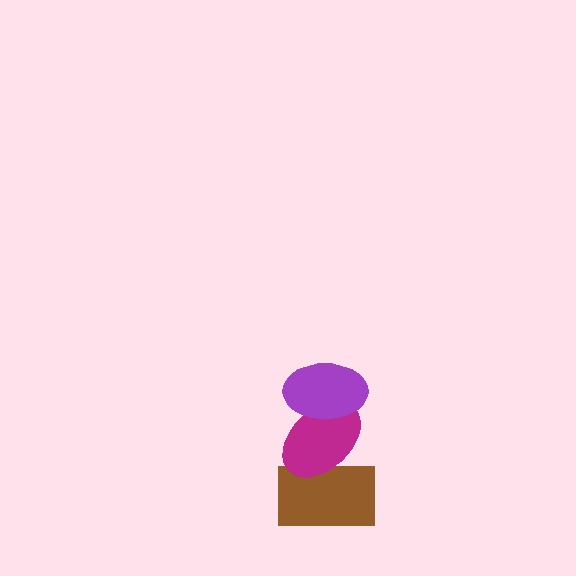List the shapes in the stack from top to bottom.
From top to bottom: the purple ellipse, the magenta ellipse, the brown rectangle.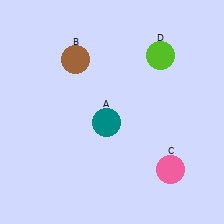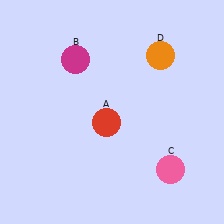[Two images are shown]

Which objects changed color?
A changed from teal to red. B changed from brown to magenta. D changed from lime to orange.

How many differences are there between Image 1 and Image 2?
There are 3 differences between the two images.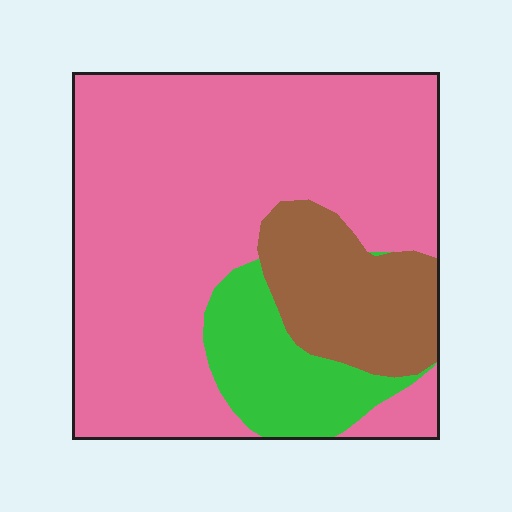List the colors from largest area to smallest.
From largest to smallest: pink, brown, green.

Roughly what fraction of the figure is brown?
Brown takes up about one sixth (1/6) of the figure.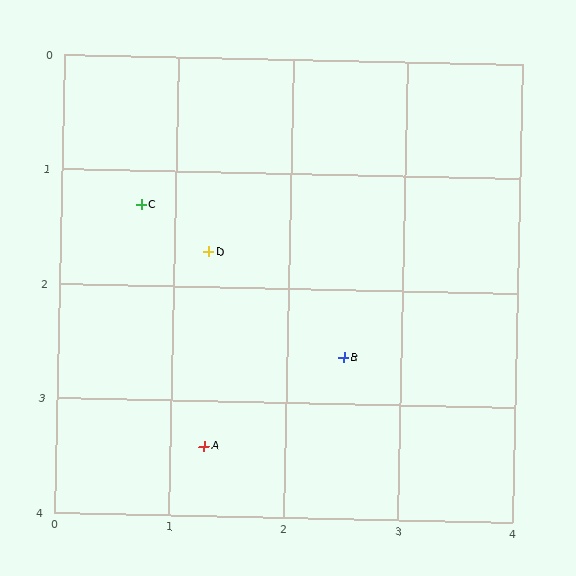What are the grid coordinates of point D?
Point D is at approximately (1.3, 1.7).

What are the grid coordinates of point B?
Point B is at approximately (2.5, 2.6).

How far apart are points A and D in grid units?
Points A and D are about 1.7 grid units apart.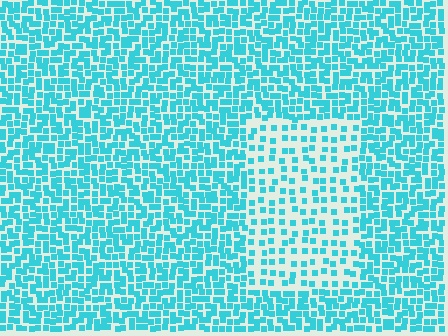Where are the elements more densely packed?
The elements are more densely packed outside the rectangle boundary.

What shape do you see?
I see a rectangle.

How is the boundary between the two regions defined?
The boundary is defined by a change in element density (approximately 2.1x ratio). All elements are the same color, size, and shape.